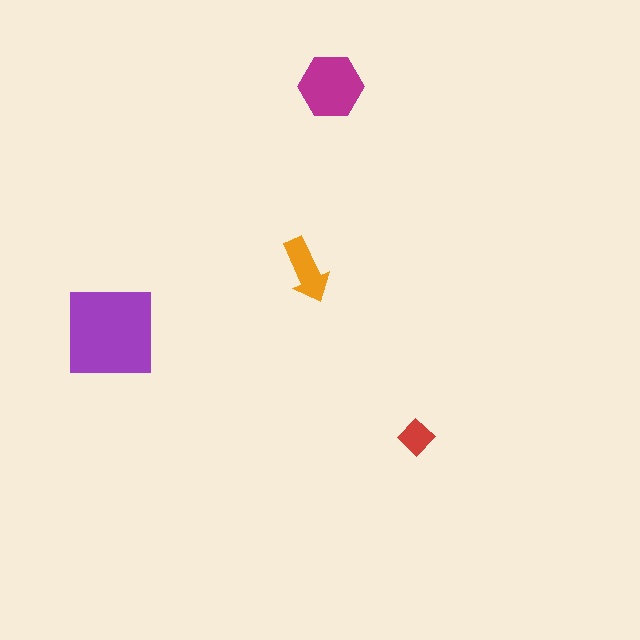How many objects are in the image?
There are 4 objects in the image.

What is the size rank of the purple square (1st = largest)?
1st.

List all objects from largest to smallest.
The purple square, the magenta hexagon, the orange arrow, the red diamond.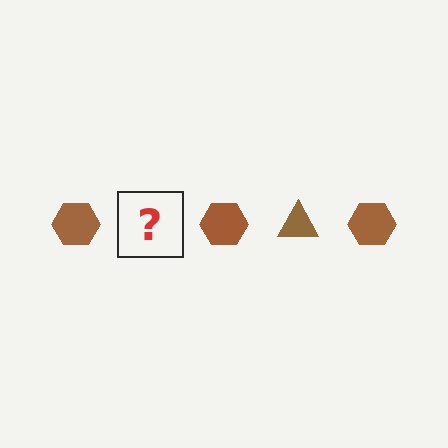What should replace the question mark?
The question mark should be replaced with a brown triangle.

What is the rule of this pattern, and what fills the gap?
The rule is that the pattern cycles through hexagon, triangle shapes in brown. The gap should be filled with a brown triangle.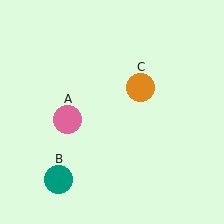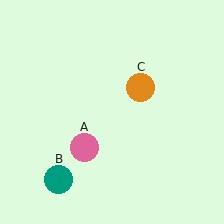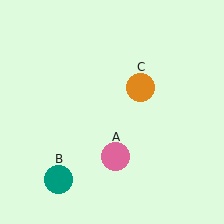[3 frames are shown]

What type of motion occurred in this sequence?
The pink circle (object A) rotated counterclockwise around the center of the scene.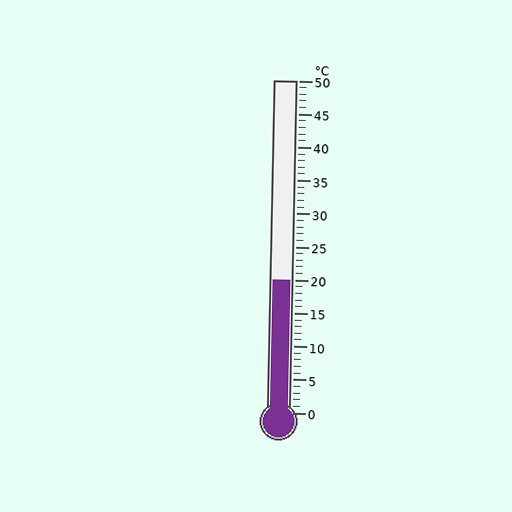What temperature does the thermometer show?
The thermometer shows approximately 20°C.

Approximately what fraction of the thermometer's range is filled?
The thermometer is filled to approximately 40% of its range.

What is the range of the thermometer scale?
The thermometer scale ranges from 0°C to 50°C.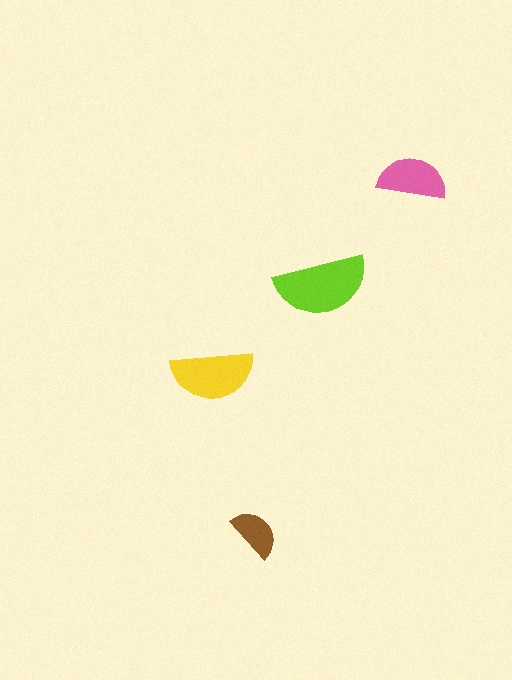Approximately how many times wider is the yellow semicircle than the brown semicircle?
About 1.5 times wider.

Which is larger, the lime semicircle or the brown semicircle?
The lime one.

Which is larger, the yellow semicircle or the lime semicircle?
The lime one.